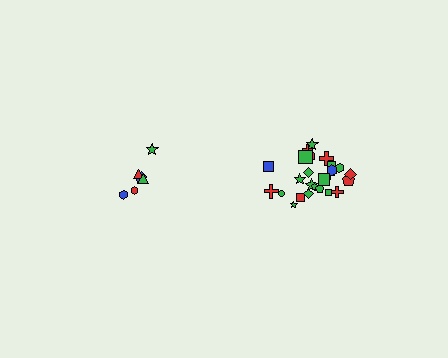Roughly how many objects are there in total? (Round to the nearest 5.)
Roughly 30 objects in total.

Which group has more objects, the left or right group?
The right group.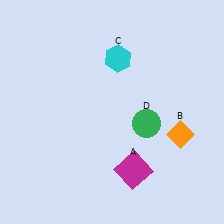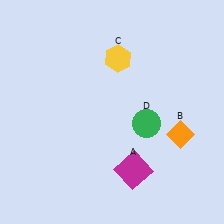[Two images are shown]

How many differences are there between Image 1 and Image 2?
There is 1 difference between the two images.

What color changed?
The hexagon (C) changed from cyan in Image 1 to yellow in Image 2.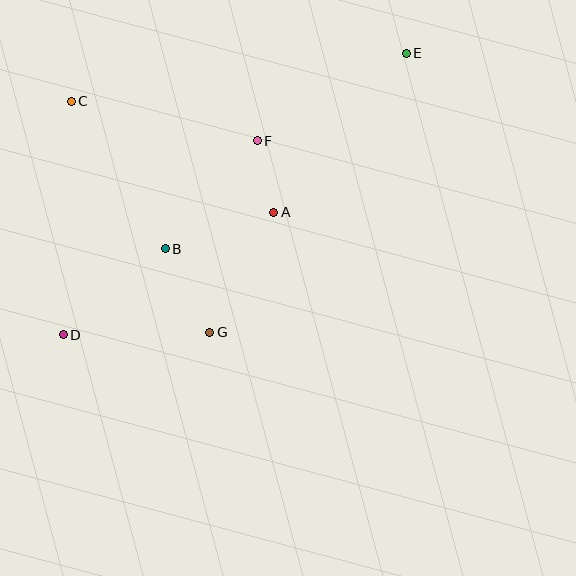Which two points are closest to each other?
Points A and F are closest to each other.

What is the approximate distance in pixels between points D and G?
The distance between D and G is approximately 146 pixels.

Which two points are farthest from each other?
Points D and E are farthest from each other.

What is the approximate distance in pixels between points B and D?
The distance between B and D is approximately 133 pixels.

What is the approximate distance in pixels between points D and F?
The distance between D and F is approximately 274 pixels.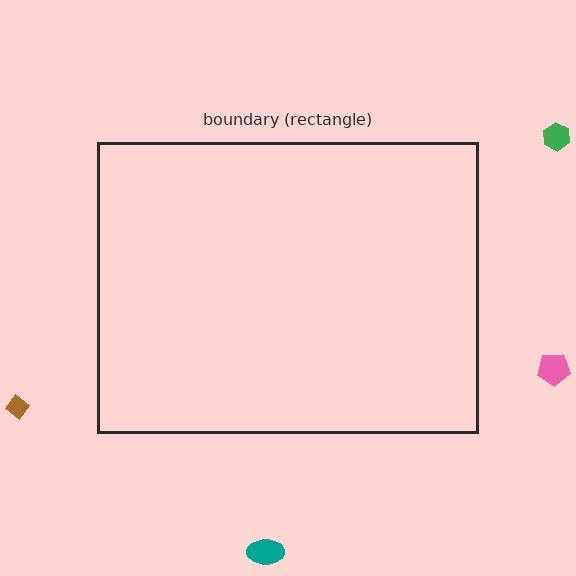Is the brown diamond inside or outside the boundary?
Outside.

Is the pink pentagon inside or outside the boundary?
Outside.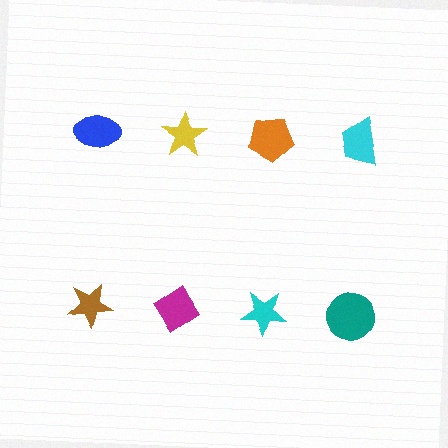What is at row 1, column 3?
An orange pentagon.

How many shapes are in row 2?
4 shapes.